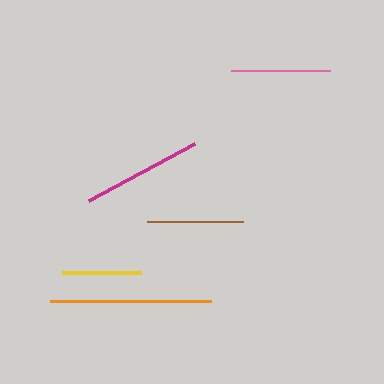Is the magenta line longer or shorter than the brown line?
The magenta line is longer than the brown line.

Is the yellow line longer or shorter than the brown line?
The brown line is longer than the yellow line.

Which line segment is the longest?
The orange line is the longest at approximately 161 pixels.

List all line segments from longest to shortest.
From longest to shortest: orange, magenta, pink, brown, yellow.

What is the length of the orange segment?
The orange segment is approximately 161 pixels long.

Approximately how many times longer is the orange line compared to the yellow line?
The orange line is approximately 2.0 times the length of the yellow line.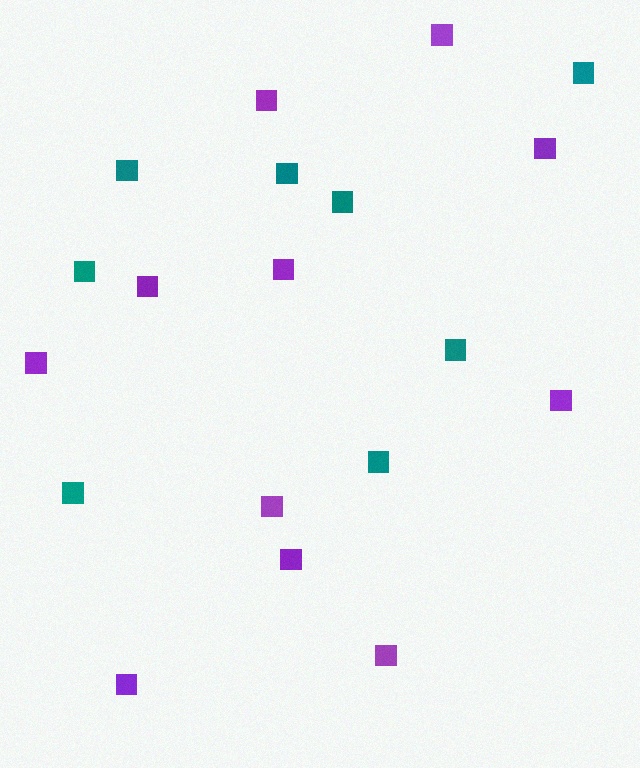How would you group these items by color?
There are 2 groups: one group of teal squares (8) and one group of purple squares (11).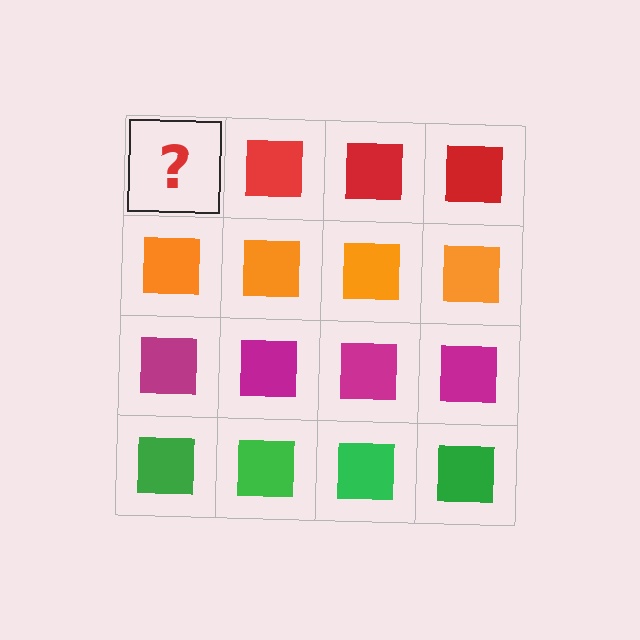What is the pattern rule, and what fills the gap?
The rule is that each row has a consistent color. The gap should be filled with a red square.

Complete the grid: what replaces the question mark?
The question mark should be replaced with a red square.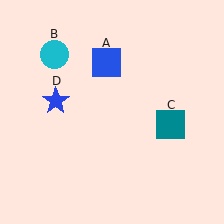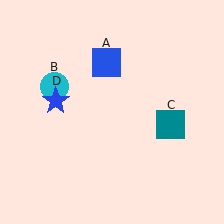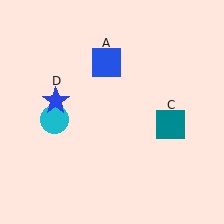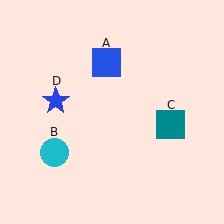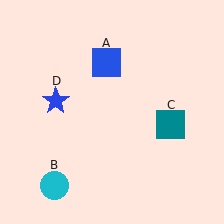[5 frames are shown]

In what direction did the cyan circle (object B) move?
The cyan circle (object B) moved down.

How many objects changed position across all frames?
1 object changed position: cyan circle (object B).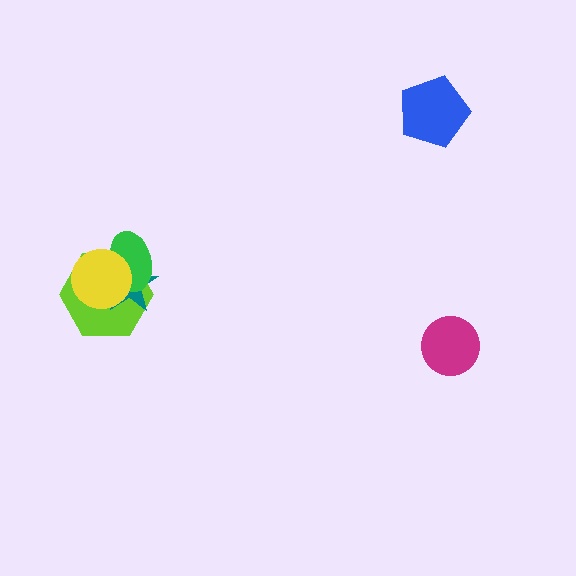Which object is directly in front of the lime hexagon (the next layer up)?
The teal star is directly in front of the lime hexagon.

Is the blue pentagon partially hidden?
No, no other shape covers it.